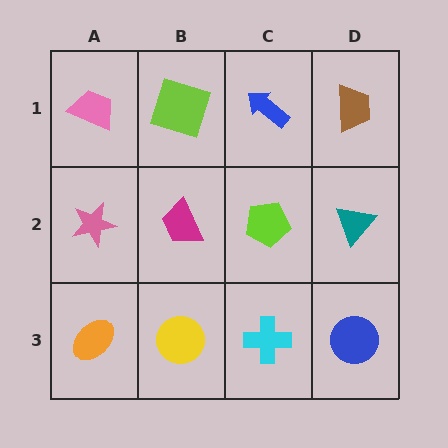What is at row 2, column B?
A magenta trapezoid.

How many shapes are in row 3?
4 shapes.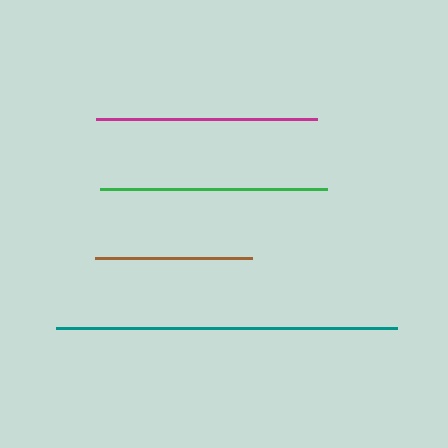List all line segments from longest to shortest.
From longest to shortest: teal, green, magenta, brown.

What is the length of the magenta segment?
The magenta segment is approximately 222 pixels long.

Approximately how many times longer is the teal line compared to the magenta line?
The teal line is approximately 1.5 times the length of the magenta line.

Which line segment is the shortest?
The brown line is the shortest at approximately 157 pixels.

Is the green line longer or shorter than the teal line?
The teal line is longer than the green line.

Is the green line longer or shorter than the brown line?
The green line is longer than the brown line.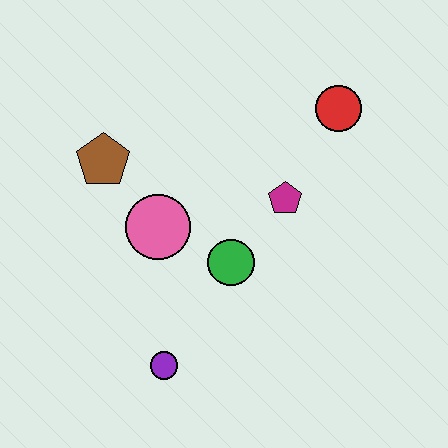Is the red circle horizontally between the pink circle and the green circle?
No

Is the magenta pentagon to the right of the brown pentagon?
Yes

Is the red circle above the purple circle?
Yes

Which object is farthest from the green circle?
The red circle is farthest from the green circle.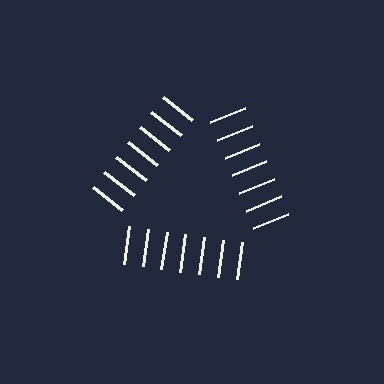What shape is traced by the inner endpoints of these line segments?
An illusory triangle — the line segments terminate on its edges but no continuous stroke is drawn.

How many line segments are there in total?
21 — 7 along each of the 3 edges.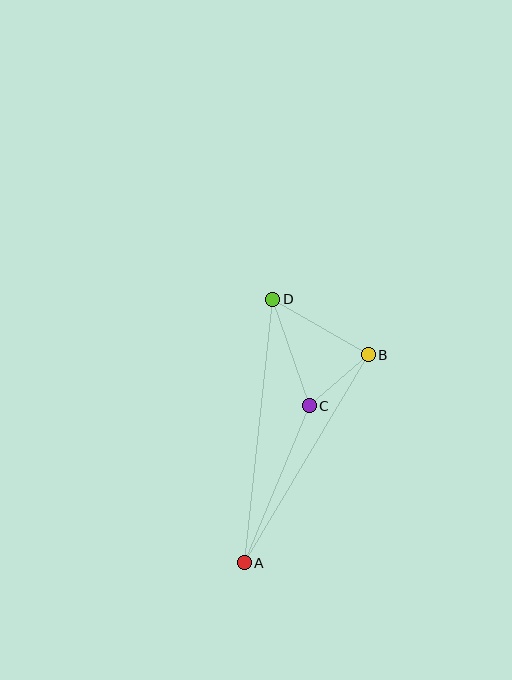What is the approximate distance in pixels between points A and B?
The distance between A and B is approximately 242 pixels.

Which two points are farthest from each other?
Points A and D are farthest from each other.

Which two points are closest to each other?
Points B and C are closest to each other.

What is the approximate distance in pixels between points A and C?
The distance between A and C is approximately 170 pixels.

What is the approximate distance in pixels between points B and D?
The distance between B and D is approximately 111 pixels.